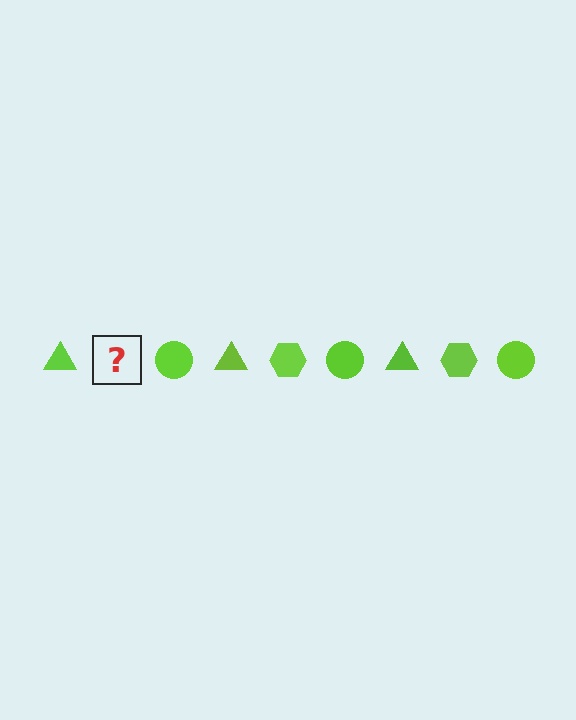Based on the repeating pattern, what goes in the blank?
The blank should be a lime hexagon.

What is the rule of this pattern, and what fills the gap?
The rule is that the pattern cycles through triangle, hexagon, circle shapes in lime. The gap should be filled with a lime hexagon.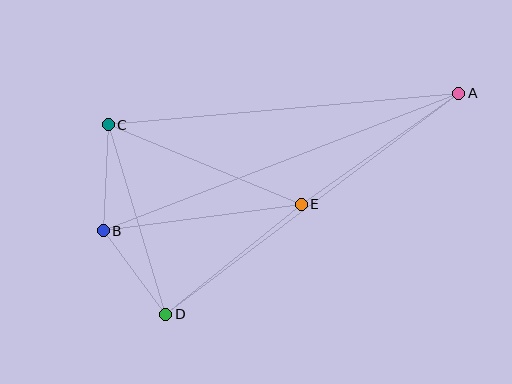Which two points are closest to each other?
Points B and D are closest to each other.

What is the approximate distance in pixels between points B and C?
The distance between B and C is approximately 106 pixels.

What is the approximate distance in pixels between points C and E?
The distance between C and E is approximately 209 pixels.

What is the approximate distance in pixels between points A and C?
The distance between A and C is approximately 352 pixels.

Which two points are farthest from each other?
Points A and B are farthest from each other.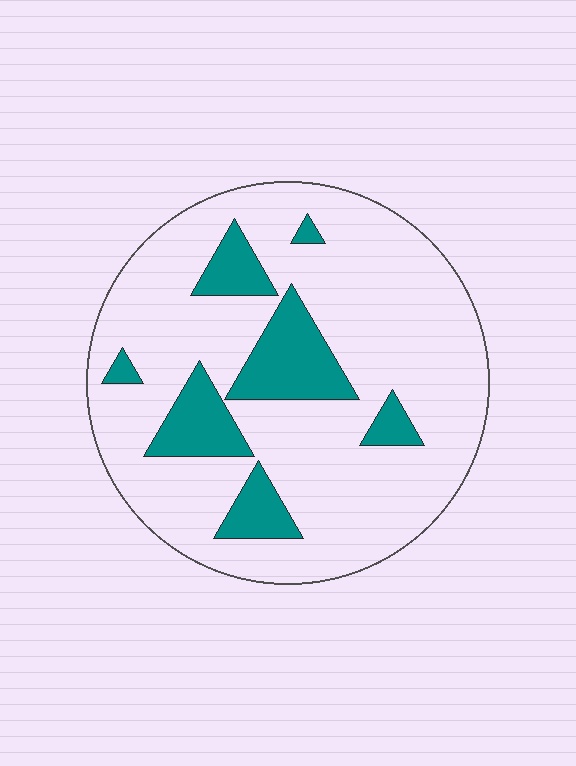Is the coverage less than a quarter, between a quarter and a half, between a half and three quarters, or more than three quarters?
Less than a quarter.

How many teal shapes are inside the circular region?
7.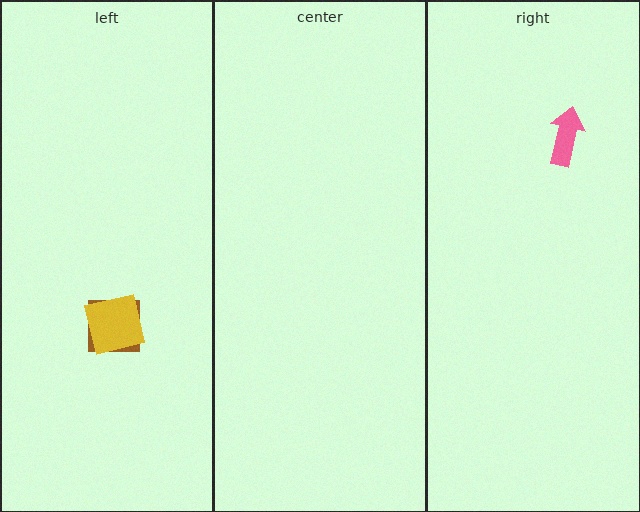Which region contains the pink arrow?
The right region.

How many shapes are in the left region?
2.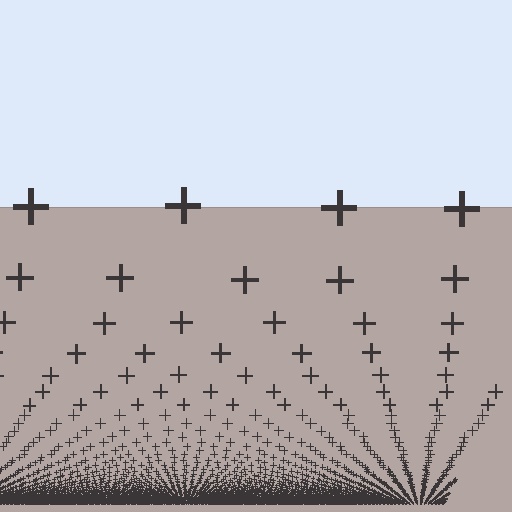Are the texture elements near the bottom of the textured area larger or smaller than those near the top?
Smaller. The gradient is inverted — elements near the bottom are smaller and denser.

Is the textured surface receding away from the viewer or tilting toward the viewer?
The surface appears to tilt toward the viewer. Texture elements get larger and sparser toward the top.